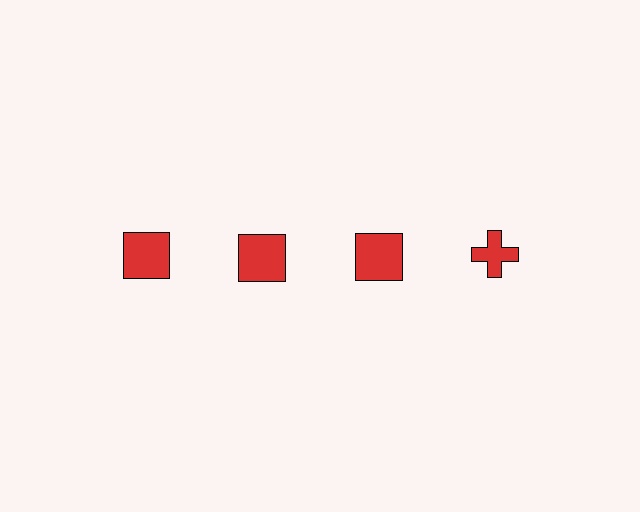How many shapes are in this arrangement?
There are 4 shapes arranged in a grid pattern.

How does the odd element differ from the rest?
It has a different shape: cross instead of square.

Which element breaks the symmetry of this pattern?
The red cross in the top row, second from right column breaks the symmetry. All other shapes are red squares.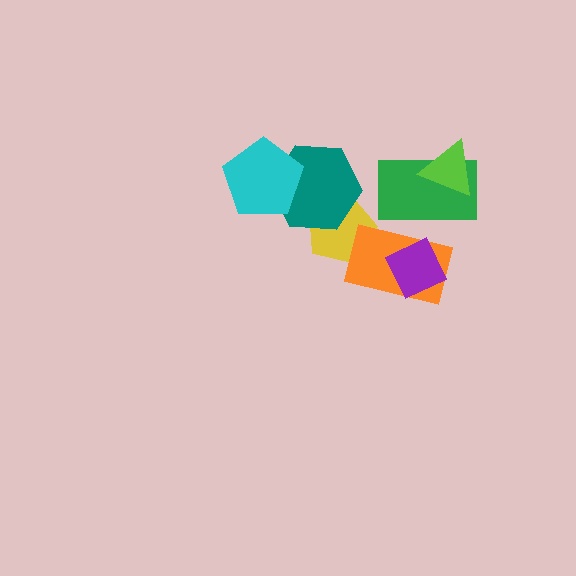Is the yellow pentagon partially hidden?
Yes, it is partially covered by another shape.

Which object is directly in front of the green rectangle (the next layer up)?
The lime triangle is directly in front of the green rectangle.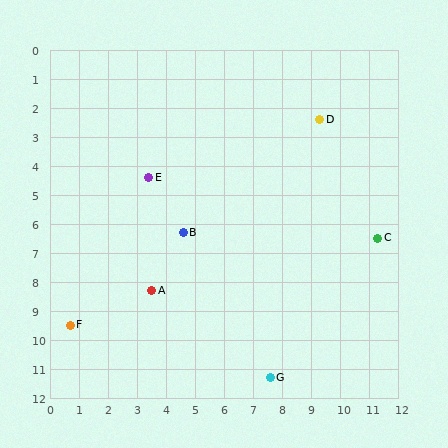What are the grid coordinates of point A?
Point A is at approximately (3.5, 8.3).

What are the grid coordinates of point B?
Point B is at approximately (4.6, 6.3).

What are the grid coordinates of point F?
Point F is at approximately (0.7, 9.5).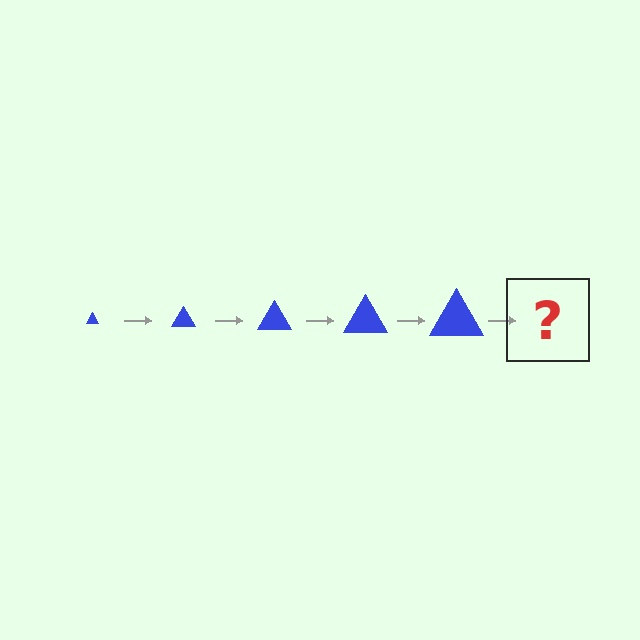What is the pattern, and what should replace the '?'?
The pattern is that the triangle gets progressively larger each step. The '?' should be a blue triangle, larger than the previous one.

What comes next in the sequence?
The next element should be a blue triangle, larger than the previous one.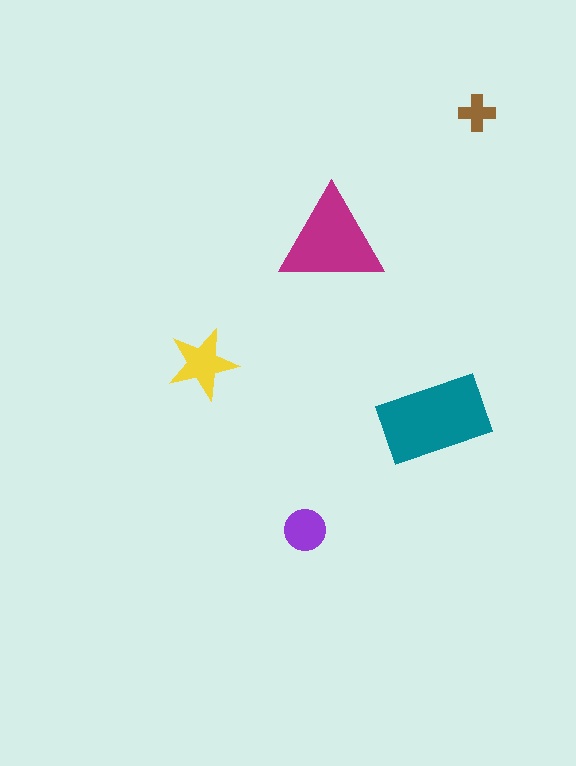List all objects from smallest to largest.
The brown cross, the purple circle, the yellow star, the magenta triangle, the teal rectangle.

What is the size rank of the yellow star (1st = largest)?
3rd.